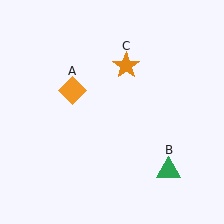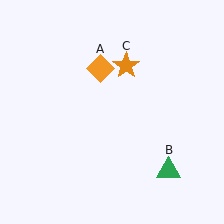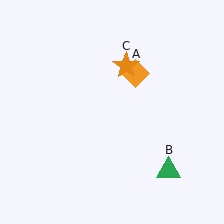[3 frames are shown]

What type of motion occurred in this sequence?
The orange diamond (object A) rotated clockwise around the center of the scene.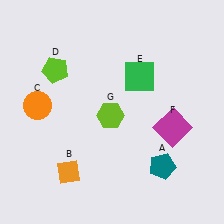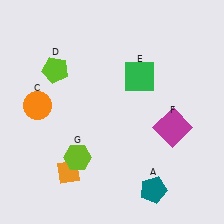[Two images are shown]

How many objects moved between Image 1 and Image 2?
2 objects moved between the two images.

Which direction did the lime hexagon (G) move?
The lime hexagon (G) moved down.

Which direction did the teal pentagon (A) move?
The teal pentagon (A) moved down.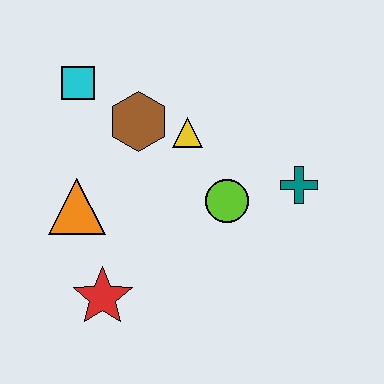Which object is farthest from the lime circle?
The cyan square is farthest from the lime circle.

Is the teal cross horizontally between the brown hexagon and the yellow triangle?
No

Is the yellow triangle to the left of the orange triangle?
No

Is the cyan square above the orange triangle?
Yes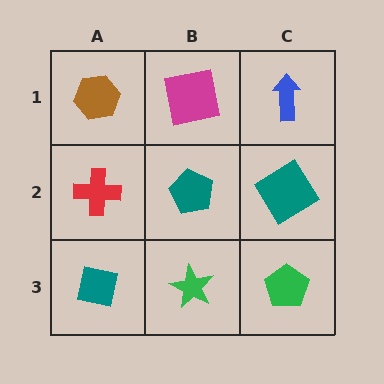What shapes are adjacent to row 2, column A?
A brown hexagon (row 1, column A), a teal square (row 3, column A), a teal pentagon (row 2, column B).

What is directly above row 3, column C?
A teal diamond.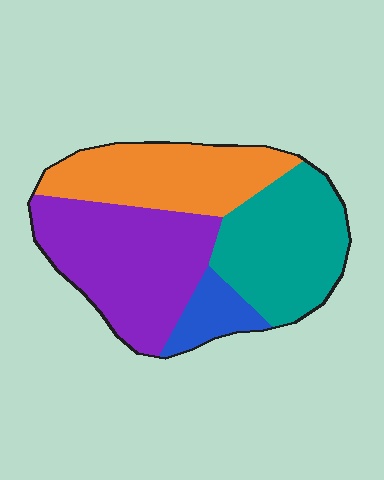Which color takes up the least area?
Blue, at roughly 10%.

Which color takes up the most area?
Purple, at roughly 35%.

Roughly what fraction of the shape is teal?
Teal covers 29% of the shape.